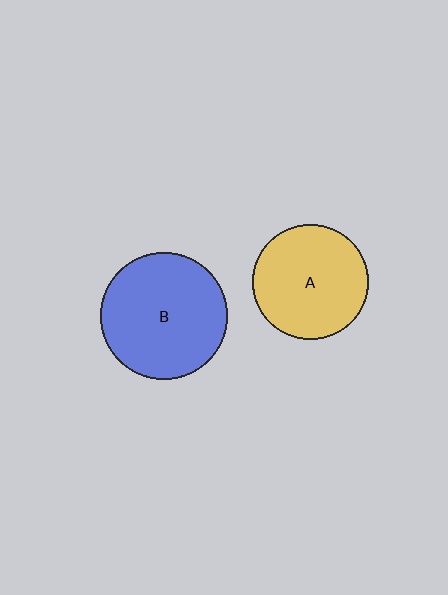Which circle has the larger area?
Circle B (blue).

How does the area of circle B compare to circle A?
Approximately 1.2 times.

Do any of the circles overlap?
No, none of the circles overlap.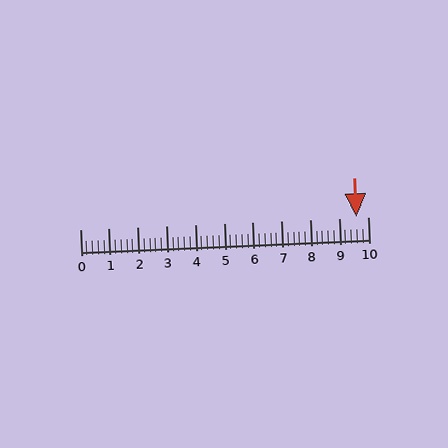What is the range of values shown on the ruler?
The ruler shows values from 0 to 10.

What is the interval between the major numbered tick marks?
The major tick marks are spaced 1 units apart.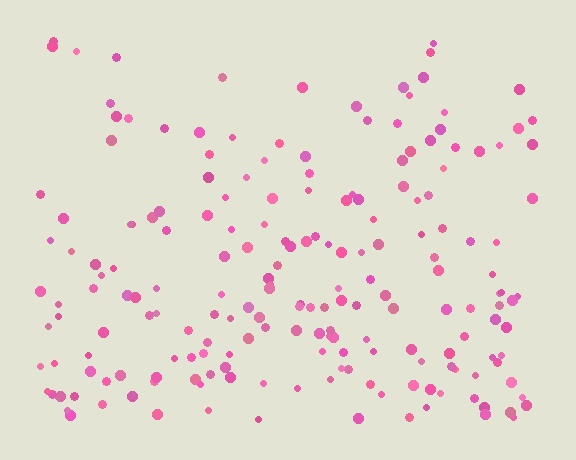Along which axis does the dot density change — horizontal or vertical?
Vertical.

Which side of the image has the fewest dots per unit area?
The top.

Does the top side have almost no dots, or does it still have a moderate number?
Still a moderate number, just noticeably fewer than the bottom.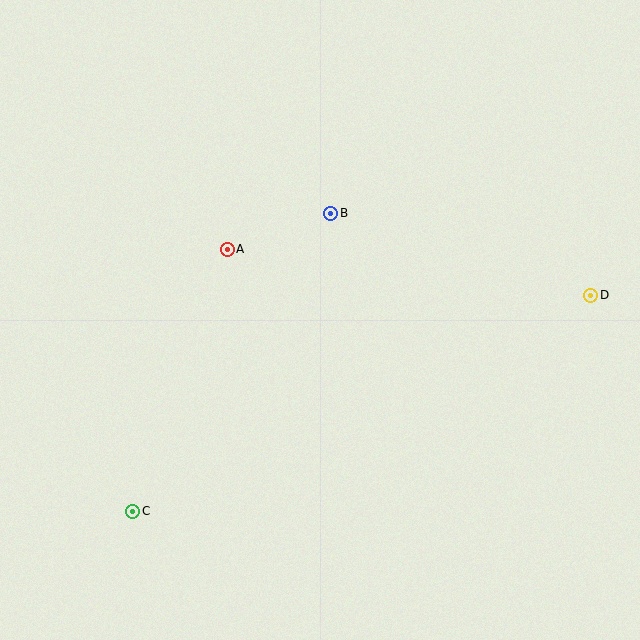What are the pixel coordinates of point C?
Point C is at (133, 511).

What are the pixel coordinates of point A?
Point A is at (227, 249).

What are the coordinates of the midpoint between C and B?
The midpoint between C and B is at (232, 362).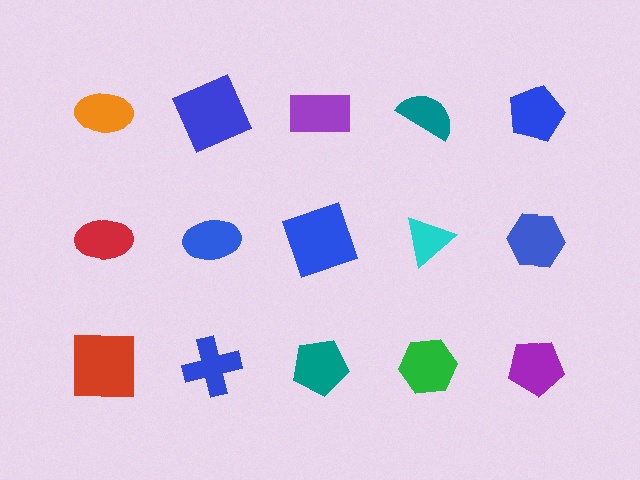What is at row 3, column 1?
A red square.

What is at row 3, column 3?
A teal pentagon.